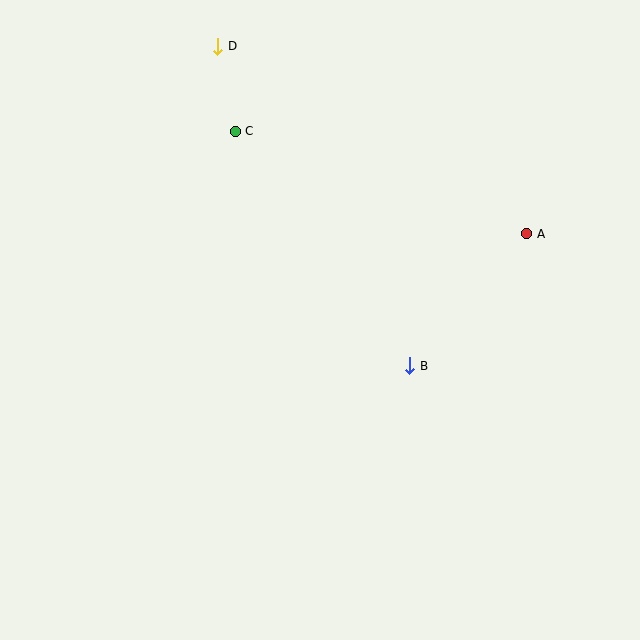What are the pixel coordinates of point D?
Point D is at (218, 46).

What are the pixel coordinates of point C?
Point C is at (235, 131).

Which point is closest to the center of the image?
Point B at (410, 366) is closest to the center.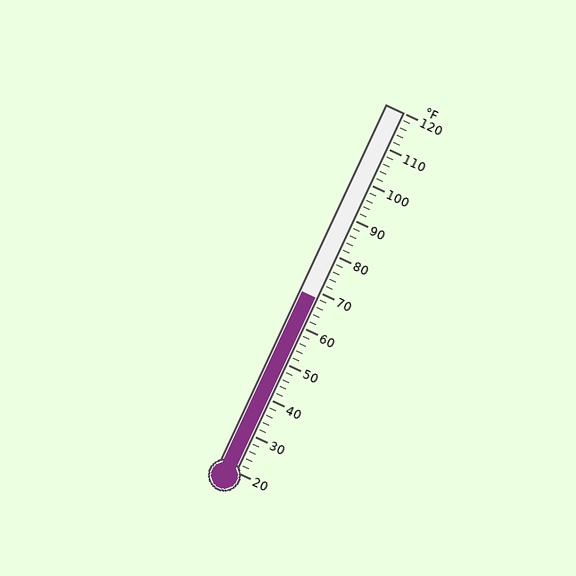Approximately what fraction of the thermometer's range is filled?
The thermometer is filled to approximately 50% of its range.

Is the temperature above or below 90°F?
The temperature is below 90°F.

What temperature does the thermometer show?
The thermometer shows approximately 68°F.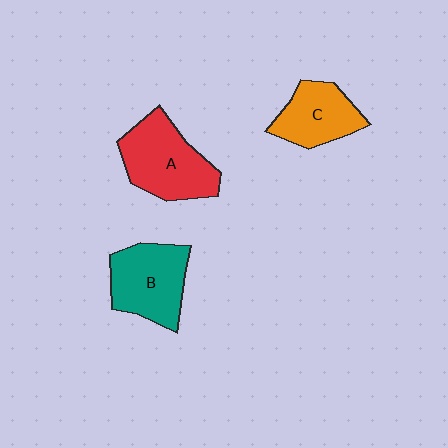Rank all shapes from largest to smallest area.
From largest to smallest: A (red), B (teal), C (orange).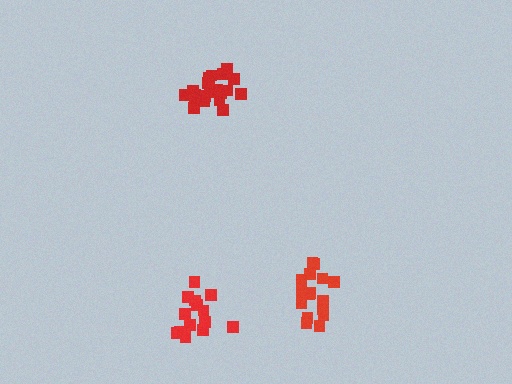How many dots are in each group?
Group 1: 15 dots, Group 2: 20 dots, Group 3: 16 dots (51 total).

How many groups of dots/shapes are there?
There are 3 groups.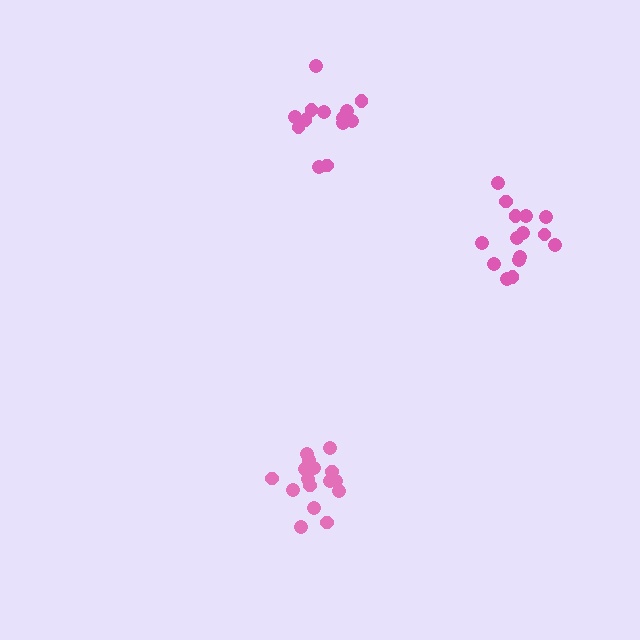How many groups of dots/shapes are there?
There are 3 groups.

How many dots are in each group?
Group 1: 13 dots, Group 2: 18 dots, Group 3: 15 dots (46 total).